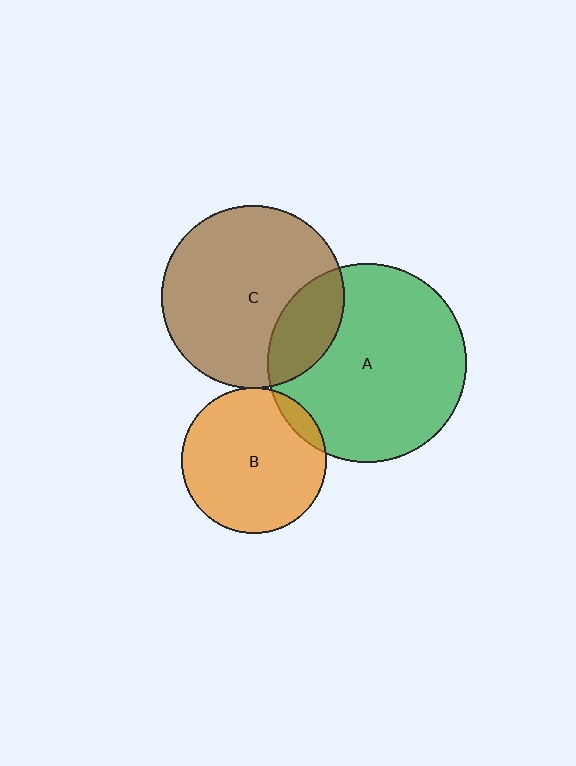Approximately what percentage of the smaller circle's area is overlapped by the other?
Approximately 20%.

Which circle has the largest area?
Circle A (green).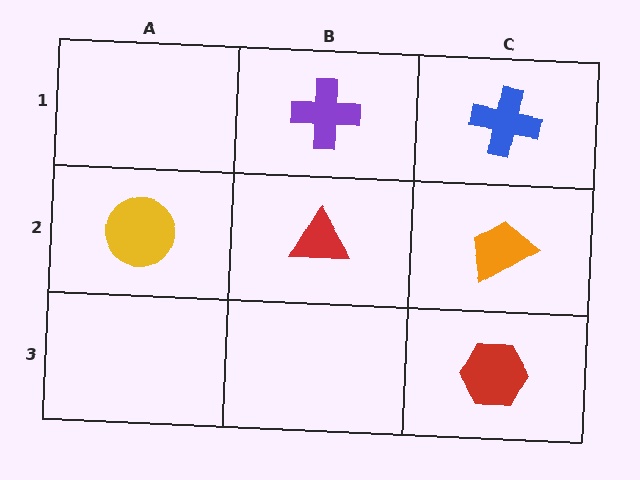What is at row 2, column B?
A red triangle.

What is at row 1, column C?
A blue cross.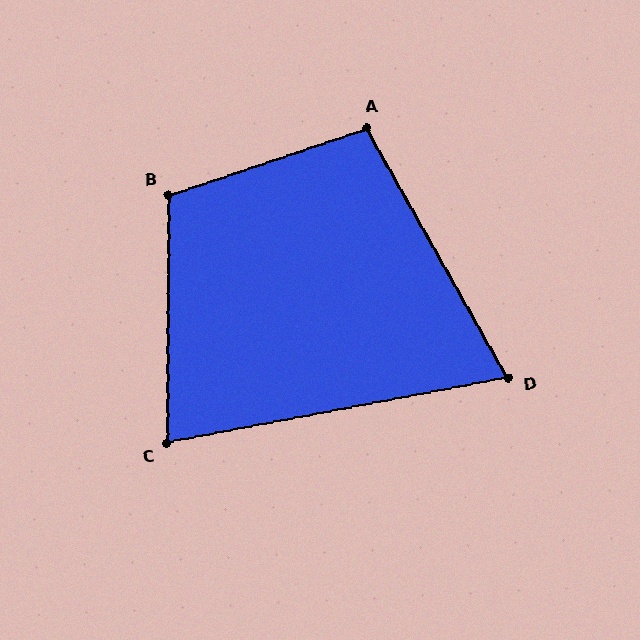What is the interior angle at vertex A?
Approximately 101 degrees (obtuse).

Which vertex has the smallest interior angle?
D, at approximately 71 degrees.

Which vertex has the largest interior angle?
B, at approximately 109 degrees.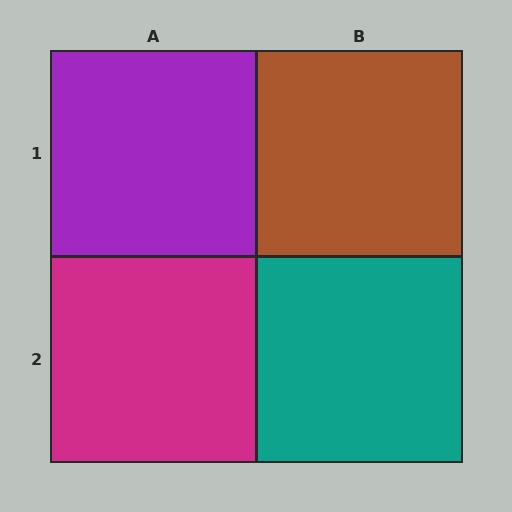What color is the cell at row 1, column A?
Purple.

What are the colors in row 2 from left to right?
Magenta, teal.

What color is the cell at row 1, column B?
Brown.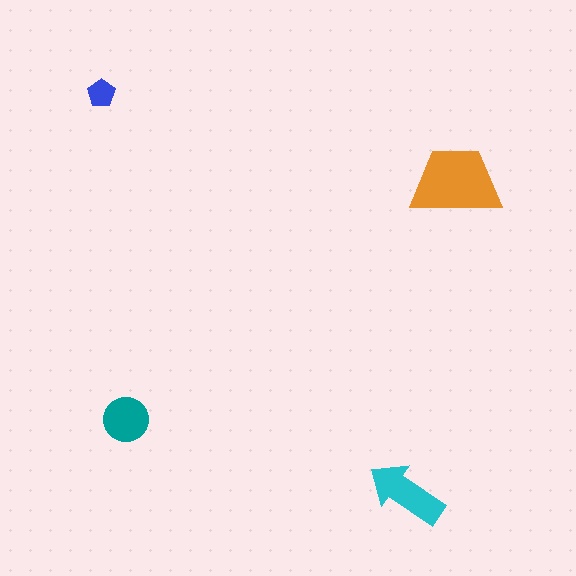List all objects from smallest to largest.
The blue pentagon, the teal circle, the cyan arrow, the orange trapezoid.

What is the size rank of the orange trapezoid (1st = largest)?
1st.